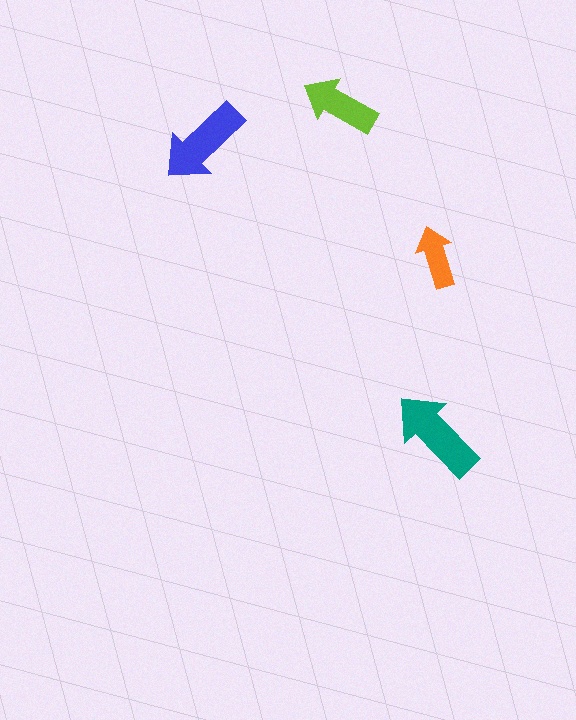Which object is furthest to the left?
The blue arrow is leftmost.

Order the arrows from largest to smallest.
the teal one, the blue one, the lime one, the orange one.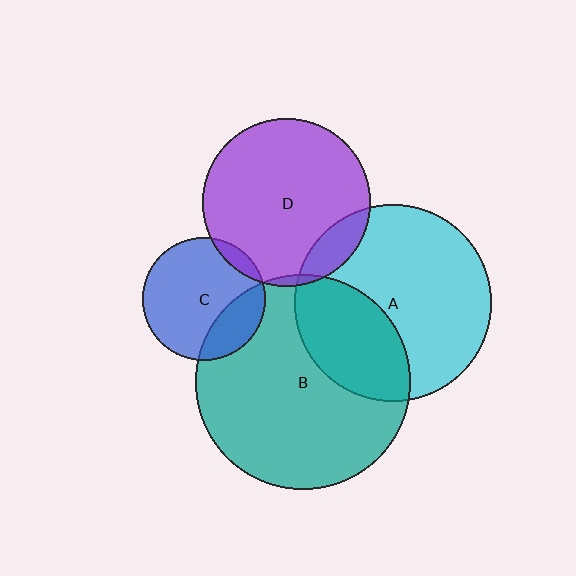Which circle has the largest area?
Circle B (teal).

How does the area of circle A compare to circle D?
Approximately 1.4 times.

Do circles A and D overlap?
Yes.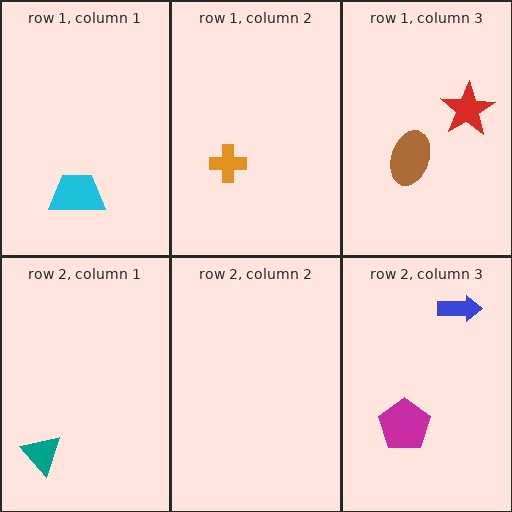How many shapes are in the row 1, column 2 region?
1.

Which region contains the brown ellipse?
The row 1, column 3 region.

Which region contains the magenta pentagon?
The row 2, column 3 region.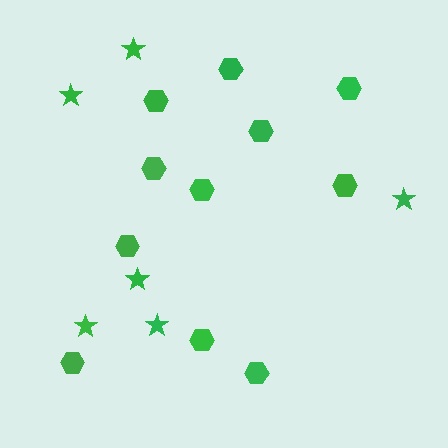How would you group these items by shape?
There are 2 groups: one group of hexagons (11) and one group of stars (6).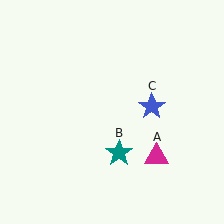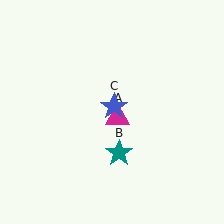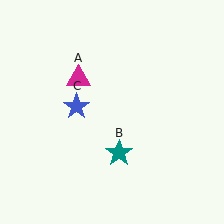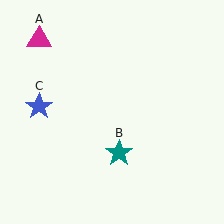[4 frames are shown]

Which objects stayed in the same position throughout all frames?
Teal star (object B) remained stationary.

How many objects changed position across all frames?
2 objects changed position: magenta triangle (object A), blue star (object C).